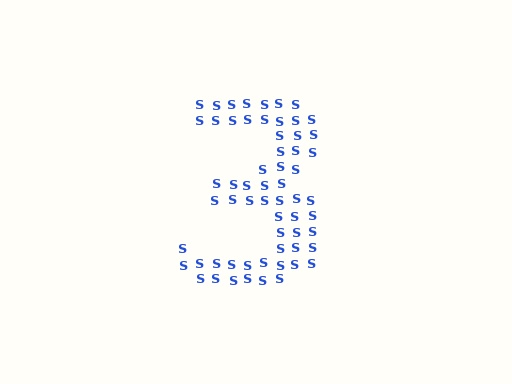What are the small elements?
The small elements are letter S's.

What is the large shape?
The large shape is the digit 3.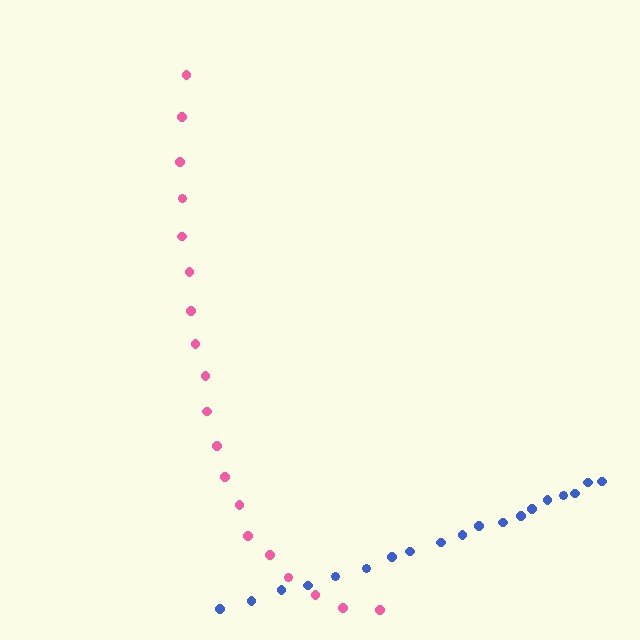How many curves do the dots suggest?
There are 2 distinct paths.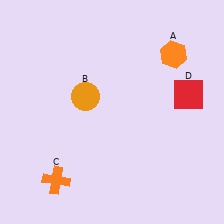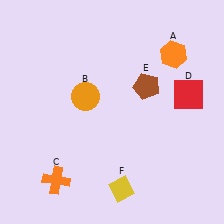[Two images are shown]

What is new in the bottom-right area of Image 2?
A yellow diamond (F) was added in the bottom-right area of Image 2.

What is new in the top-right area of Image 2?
A brown pentagon (E) was added in the top-right area of Image 2.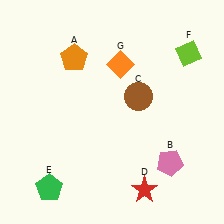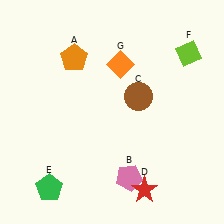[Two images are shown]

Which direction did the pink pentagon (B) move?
The pink pentagon (B) moved left.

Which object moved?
The pink pentagon (B) moved left.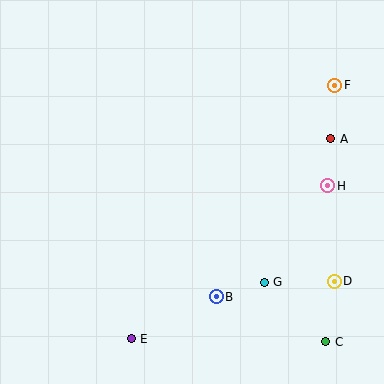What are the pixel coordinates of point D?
Point D is at (334, 281).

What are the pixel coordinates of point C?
Point C is at (326, 342).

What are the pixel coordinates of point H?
Point H is at (328, 186).